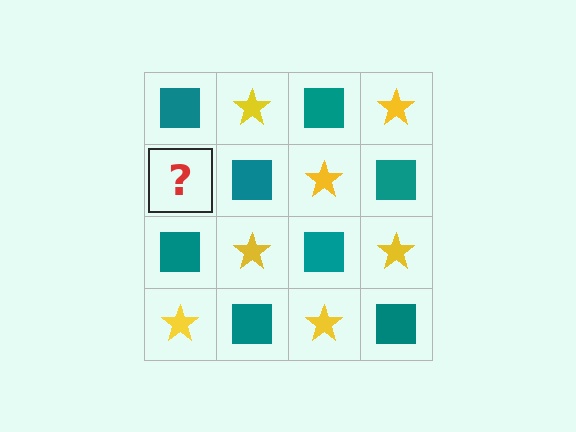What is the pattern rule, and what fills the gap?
The rule is that it alternates teal square and yellow star in a checkerboard pattern. The gap should be filled with a yellow star.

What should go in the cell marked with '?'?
The missing cell should contain a yellow star.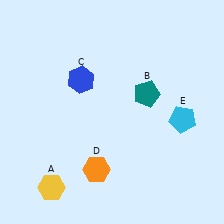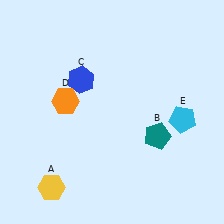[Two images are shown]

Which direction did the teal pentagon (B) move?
The teal pentagon (B) moved down.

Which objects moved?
The objects that moved are: the teal pentagon (B), the orange hexagon (D).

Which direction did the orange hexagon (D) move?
The orange hexagon (D) moved up.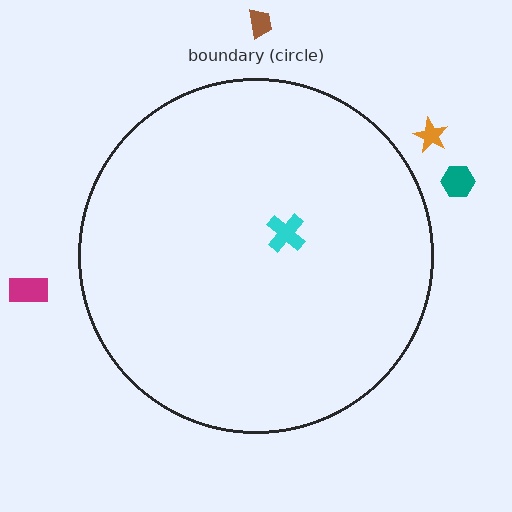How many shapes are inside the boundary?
1 inside, 4 outside.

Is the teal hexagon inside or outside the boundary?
Outside.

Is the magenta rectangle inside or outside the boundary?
Outside.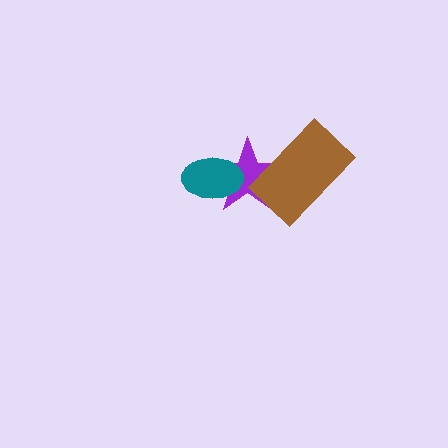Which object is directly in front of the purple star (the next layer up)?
The teal ellipse is directly in front of the purple star.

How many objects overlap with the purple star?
2 objects overlap with the purple star.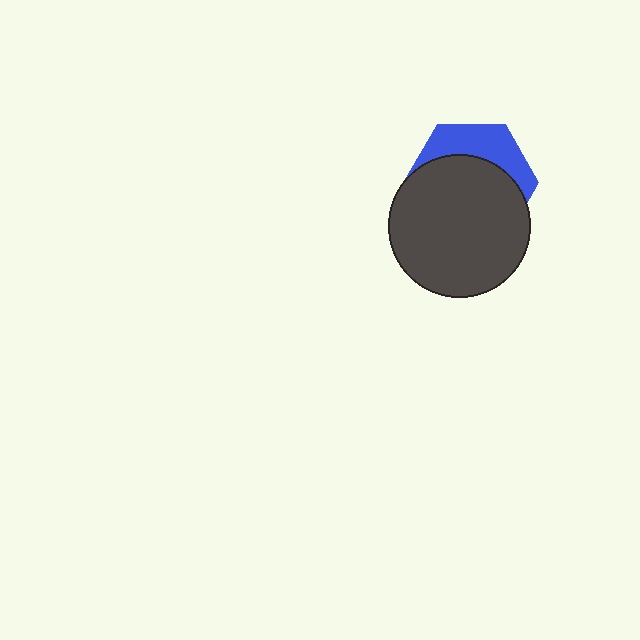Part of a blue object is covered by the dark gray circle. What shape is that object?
It is a hexagon.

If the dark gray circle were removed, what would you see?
You would see the complete blue hexagon.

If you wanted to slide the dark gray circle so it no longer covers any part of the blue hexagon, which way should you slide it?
Slide it down — that is the most direct way to separate the two shapes.